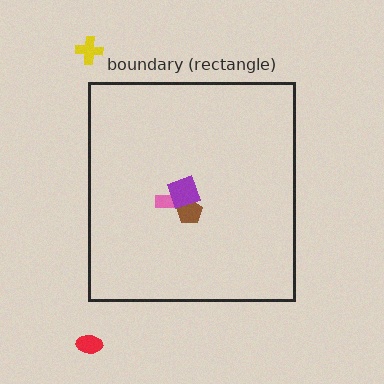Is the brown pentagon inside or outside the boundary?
Inside.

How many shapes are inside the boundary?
3 inside, 2 outside.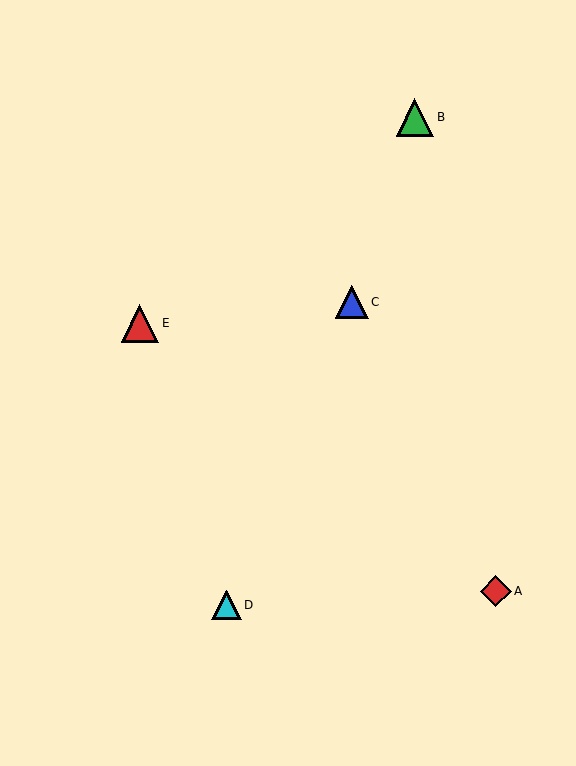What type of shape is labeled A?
Shape A is a red diamond.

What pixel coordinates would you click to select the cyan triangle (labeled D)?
Click at (226, 605) to select the cyan triangle D.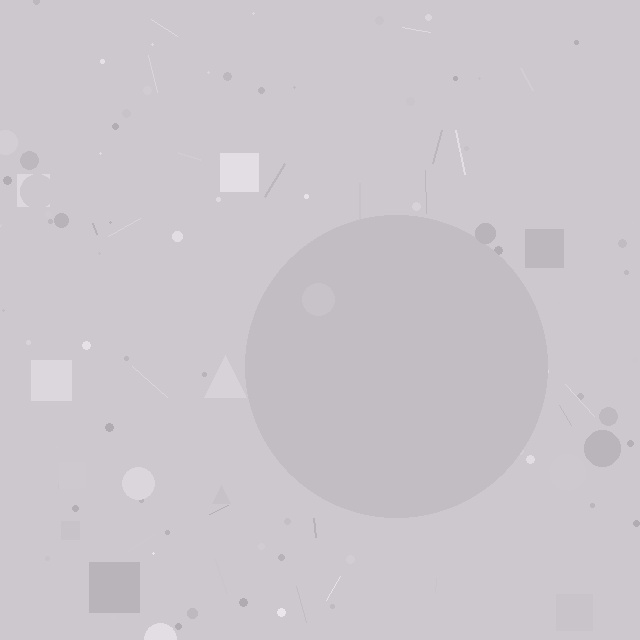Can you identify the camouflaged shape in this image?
The camouflaged shape is a circle.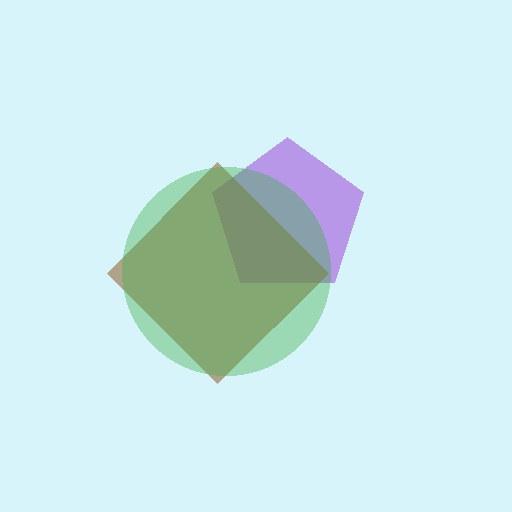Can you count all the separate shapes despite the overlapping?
Yes, there are 3 separate shapes.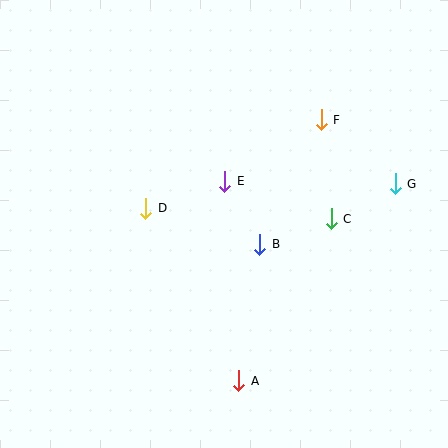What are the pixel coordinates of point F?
Point F is at (321, 120).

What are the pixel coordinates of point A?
Point A is at (239, 381).